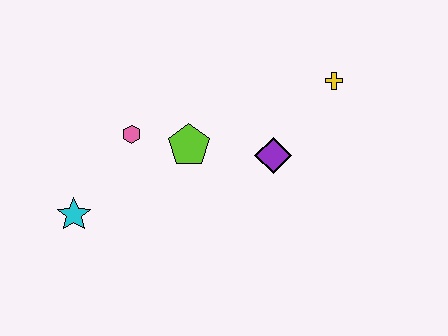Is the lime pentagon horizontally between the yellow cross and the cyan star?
Yes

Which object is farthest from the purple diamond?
The cyan star is farthest from the purple diamond.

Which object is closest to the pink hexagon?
The lime pentagon is closest to the pink hexagon.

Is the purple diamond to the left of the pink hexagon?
No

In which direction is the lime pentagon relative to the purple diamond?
The lime pentagon is to the left of the purple diamond.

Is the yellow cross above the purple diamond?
Yes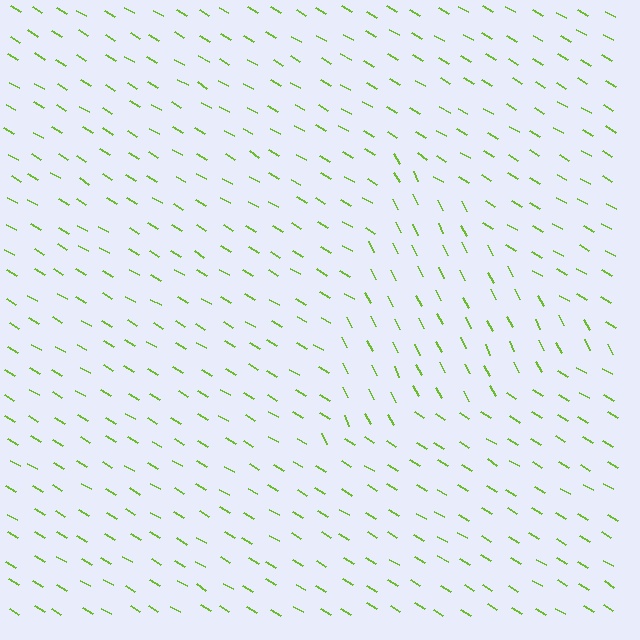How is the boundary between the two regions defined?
The boundary is defined purely by a change in line orientation (approximately 32 degrees difference). All lines are the same color and thickness.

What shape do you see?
I see a triangle.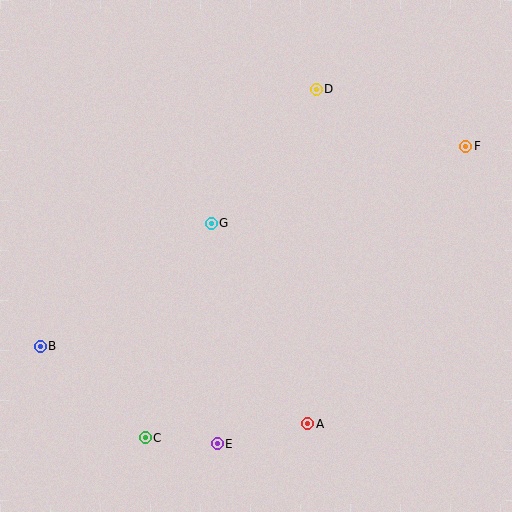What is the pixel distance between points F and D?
The distance between F and D is 160 pixels.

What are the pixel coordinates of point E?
Point E is at (217, 444).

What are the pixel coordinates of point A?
Point A is at (308, 424).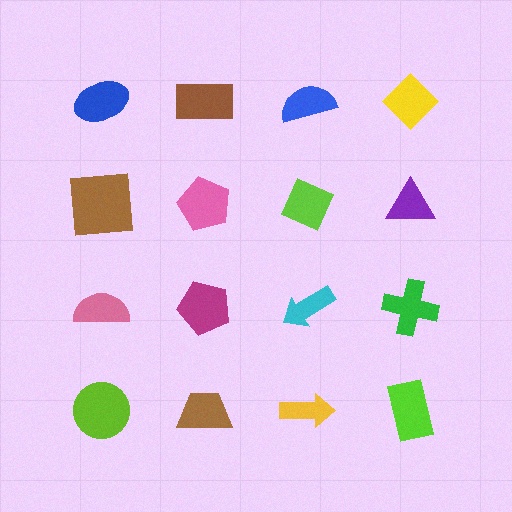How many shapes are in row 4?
4 shapes.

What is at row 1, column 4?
A yellow diamond.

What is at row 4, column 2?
A brown trapezoid.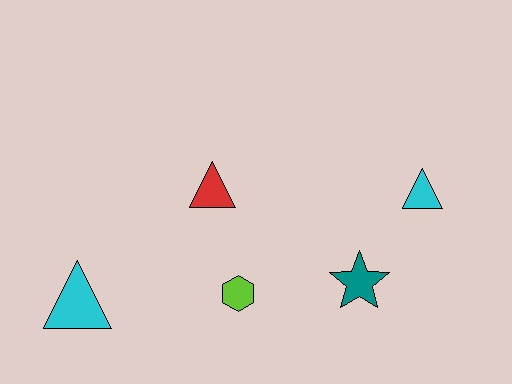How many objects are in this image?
There are 5 objects.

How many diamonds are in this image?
There are no diamonds.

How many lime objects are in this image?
There is 1 lime object.